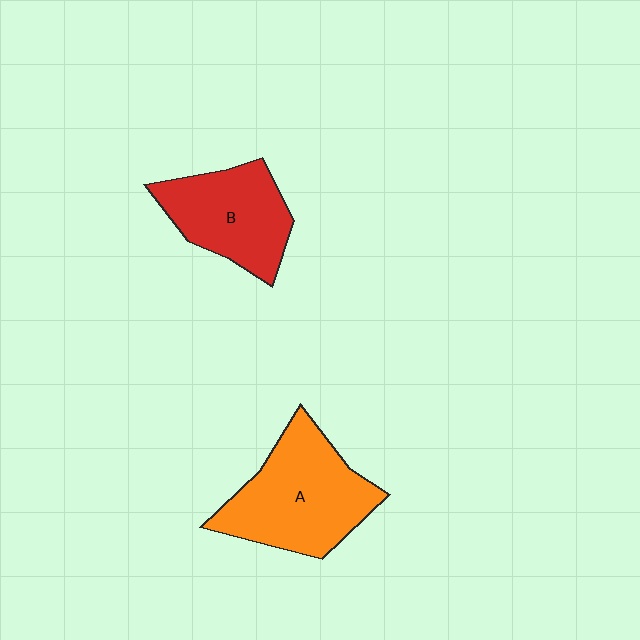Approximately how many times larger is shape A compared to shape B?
Approximately 1.3 times.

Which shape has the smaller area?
Shape B (red).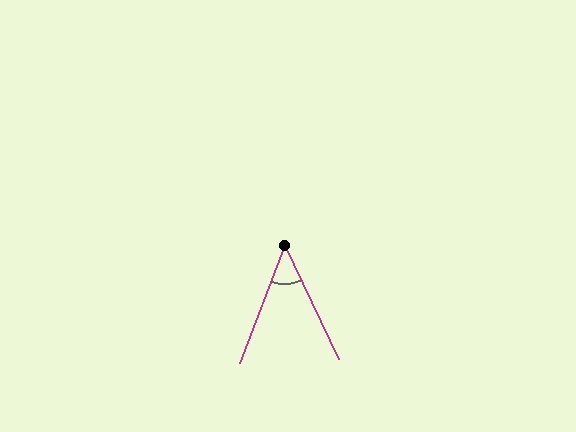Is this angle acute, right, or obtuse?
It is acute.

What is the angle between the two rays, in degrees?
Approximately 46 degrees.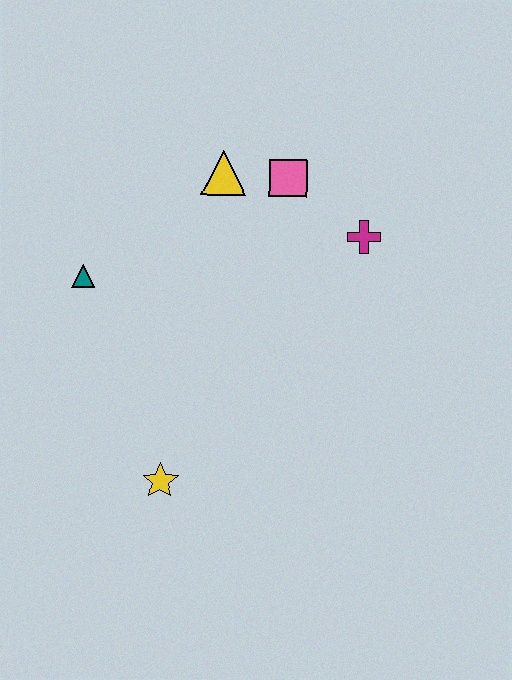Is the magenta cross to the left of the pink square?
No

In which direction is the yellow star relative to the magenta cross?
The yellow star is below the magenta cross.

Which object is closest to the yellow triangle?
The pink square is closest to the yellow triangle.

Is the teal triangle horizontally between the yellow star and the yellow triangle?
No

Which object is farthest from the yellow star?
The pink square is farthest from the yellow star.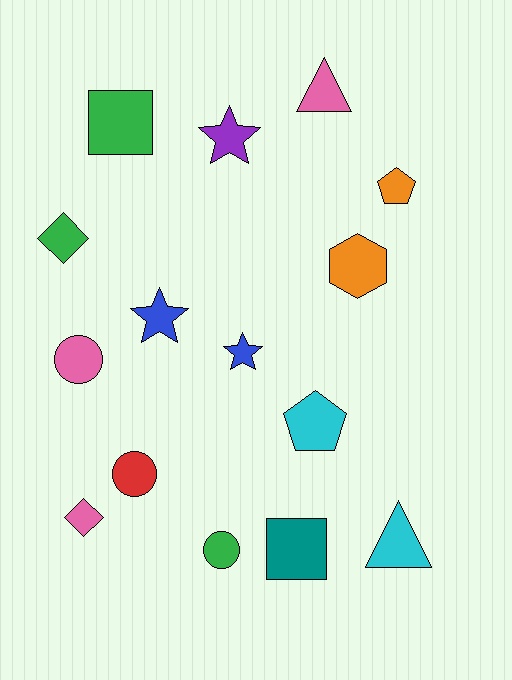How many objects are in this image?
There are 15 objects.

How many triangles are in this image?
There are 2 triangles.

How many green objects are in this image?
There are 3 green objects.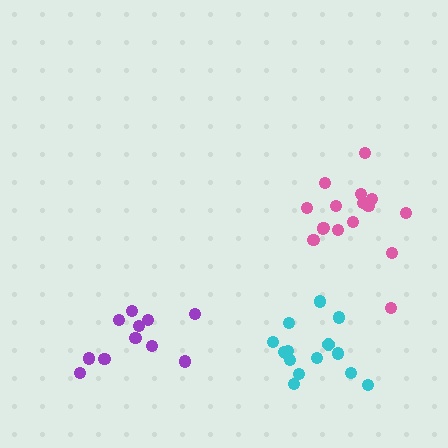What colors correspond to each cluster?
The clusters are colored: cyan, purple, pink.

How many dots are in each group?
Group 1: 15 dots, Group 2: 11 dots, Group 3: 17 dots (43 total).